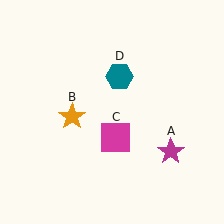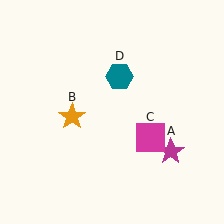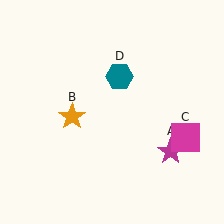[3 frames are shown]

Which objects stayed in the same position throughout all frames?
Magenta star (object A) and orange star (object B) and teal hexagon (object D) remained stationary.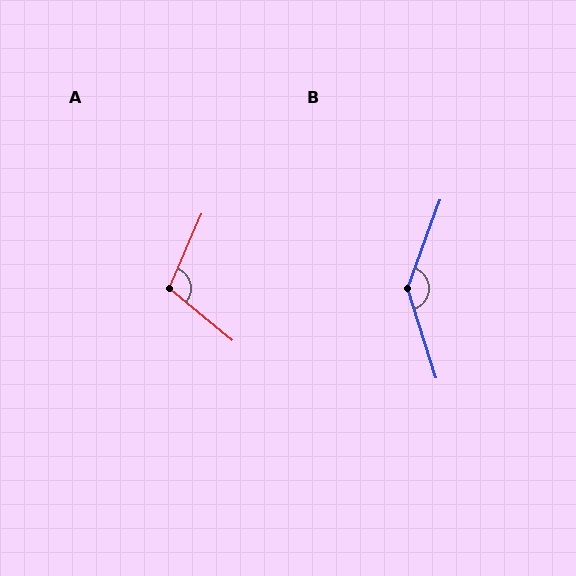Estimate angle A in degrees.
Approximately 106 degrees.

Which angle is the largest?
B, at approximately 142 degrees.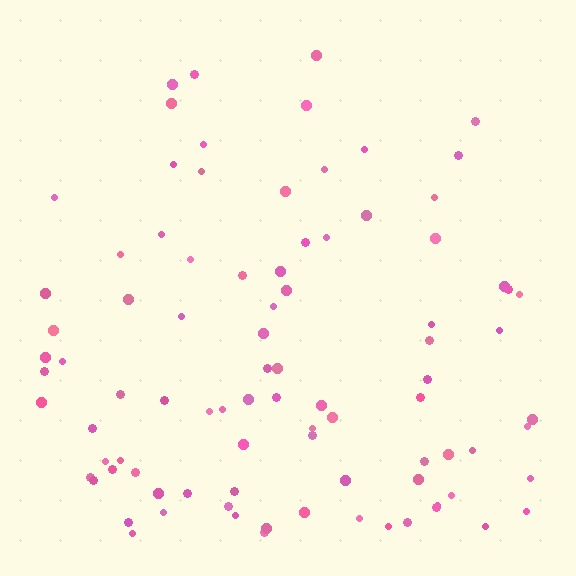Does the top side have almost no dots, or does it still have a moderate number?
Still a moderate number, just noticeably fewer than the bottom.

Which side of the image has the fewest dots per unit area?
The top.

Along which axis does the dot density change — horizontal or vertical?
Vertical.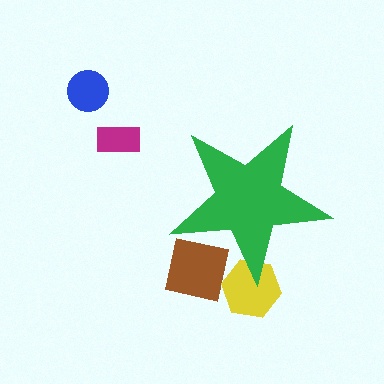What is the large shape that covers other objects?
A green star.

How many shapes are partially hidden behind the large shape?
2 shapes are partially hidden.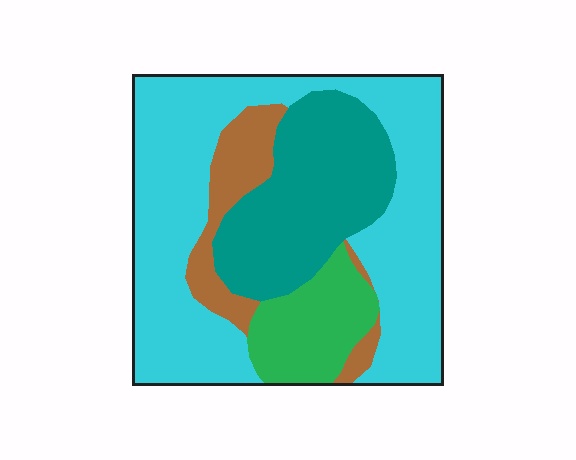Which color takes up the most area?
Cyan, at roughly 55%.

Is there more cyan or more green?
Cyan.